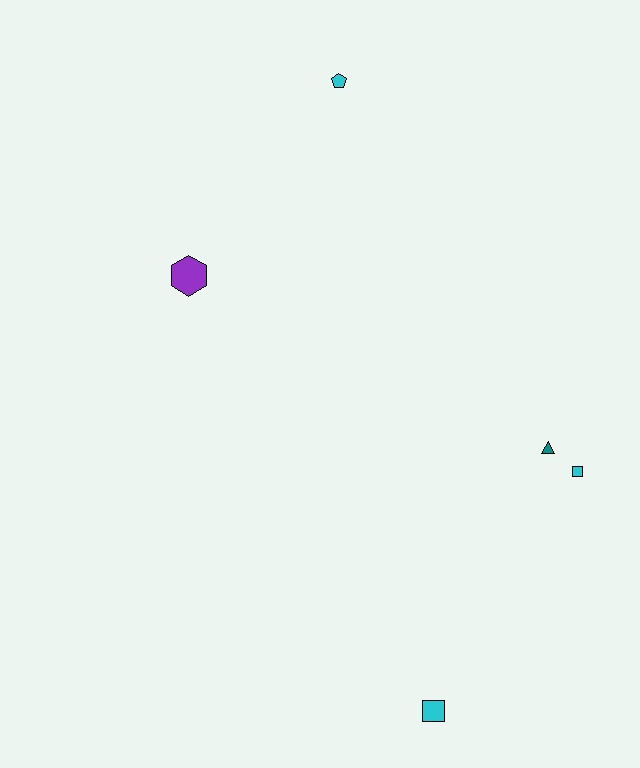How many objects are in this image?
There are 5 objects.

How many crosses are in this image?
There are no crosses.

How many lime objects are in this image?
There are no lime objects.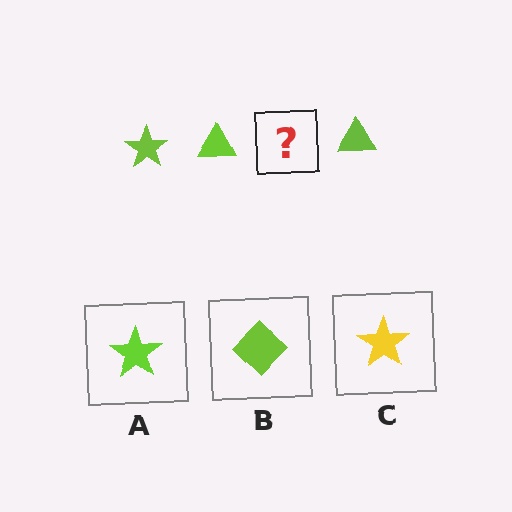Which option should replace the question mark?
Option A.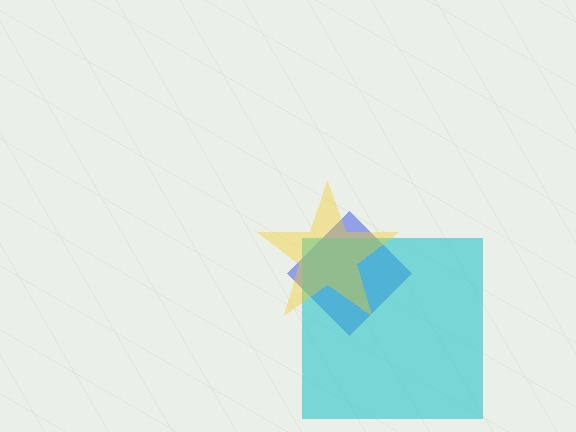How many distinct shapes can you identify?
There are 3 distinct shapes: a blue diamond, a cyan square, a yellow star.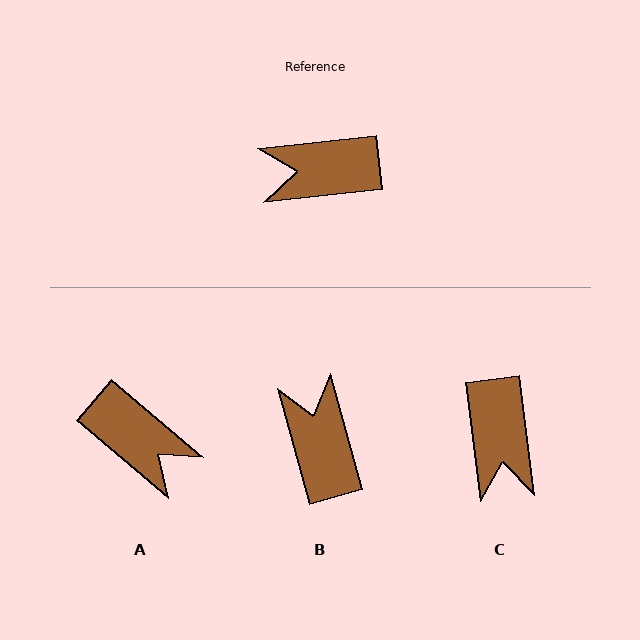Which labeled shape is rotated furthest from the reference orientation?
A, about 133 degrees away.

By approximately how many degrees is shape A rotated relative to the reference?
Approximately 133 degrees counter-clockwise.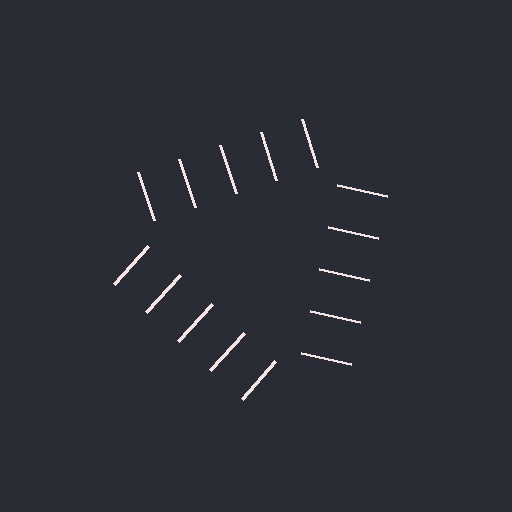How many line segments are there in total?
15 — 5 along each of the 3 edges.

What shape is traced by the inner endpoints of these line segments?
An illusory triangle — the line segments terminate on its edges but no continuous stroke is drawn.